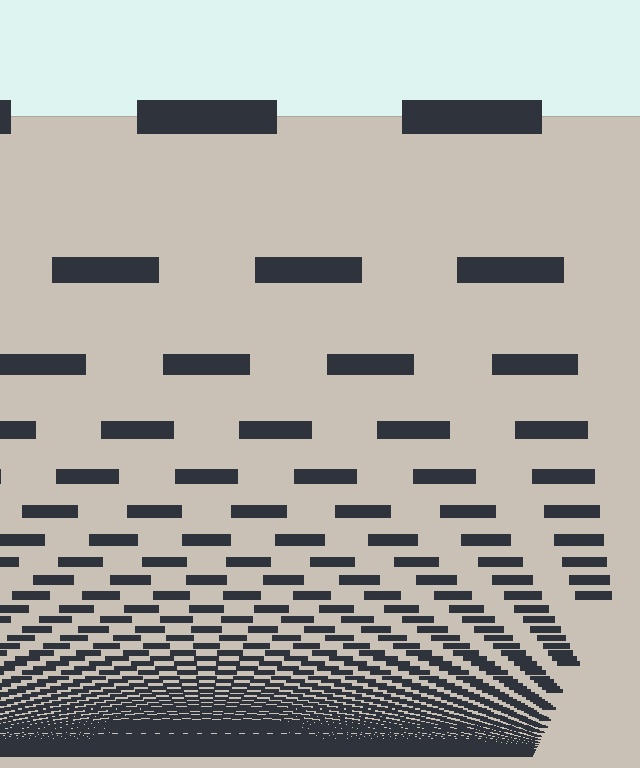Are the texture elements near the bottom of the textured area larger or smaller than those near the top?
Smaller. The gradient is inverted — elements near the bottom are smaller and denser.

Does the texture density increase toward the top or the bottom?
Density increases toward the bottom.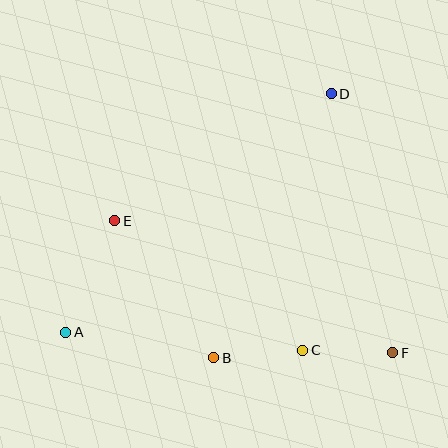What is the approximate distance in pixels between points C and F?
The distance between C and F is approximately 90 pixels.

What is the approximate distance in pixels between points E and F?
The distance between E and F is approximately 308 pixels.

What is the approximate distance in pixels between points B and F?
The distance between B and F is approximately 179 pixels.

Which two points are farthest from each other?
Points A and D are farthest from each other.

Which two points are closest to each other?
Points B and C are closest to each other.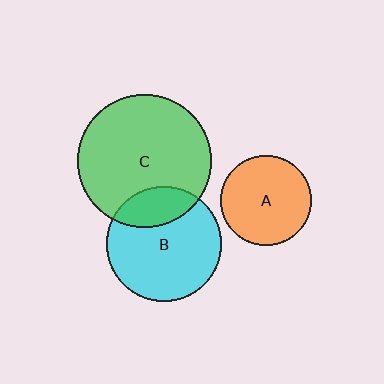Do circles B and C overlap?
Yes.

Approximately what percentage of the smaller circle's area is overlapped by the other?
Approximately 25%.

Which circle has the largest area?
Circle C (green).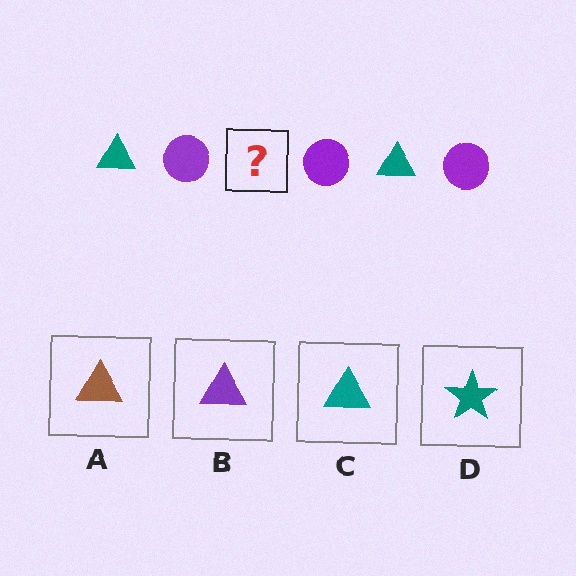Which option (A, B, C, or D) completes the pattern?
C.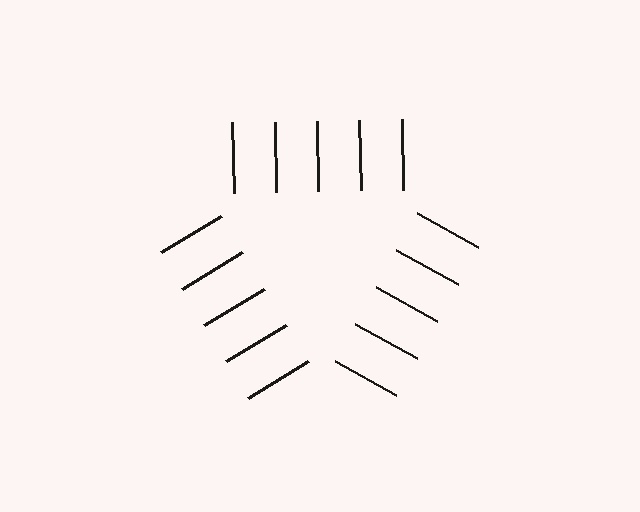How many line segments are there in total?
15 — 5 along each of the 3 edges.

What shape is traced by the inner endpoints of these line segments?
An illusory triangle — the line segments terminate on its edges but no continuous stroke is drawn.